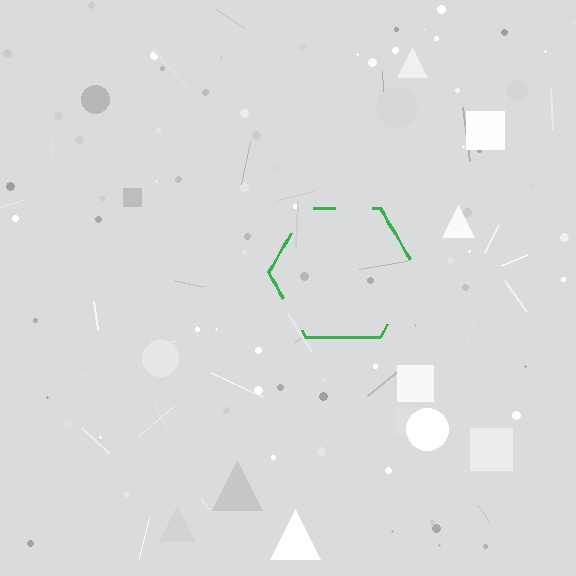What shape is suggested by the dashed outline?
The dashed outline suggests a hexagon.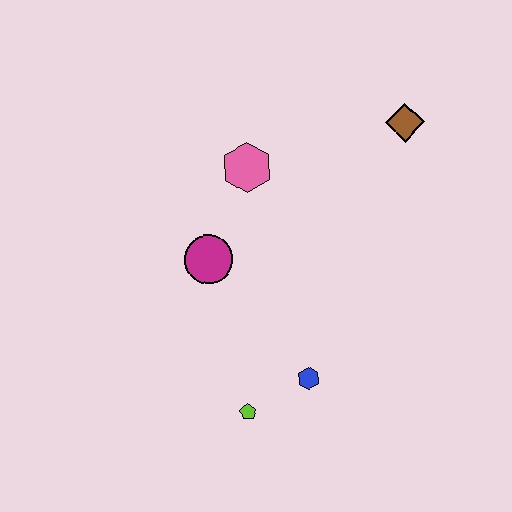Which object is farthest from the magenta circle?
The brown diamond is farthest from the magenta circle.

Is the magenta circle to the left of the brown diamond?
Yes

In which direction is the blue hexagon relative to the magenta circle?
The blue hexagon is below the magenta circle.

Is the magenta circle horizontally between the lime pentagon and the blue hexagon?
No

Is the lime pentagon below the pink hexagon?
Yes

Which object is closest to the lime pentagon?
The blue hexagon is closest to the lime pentagon.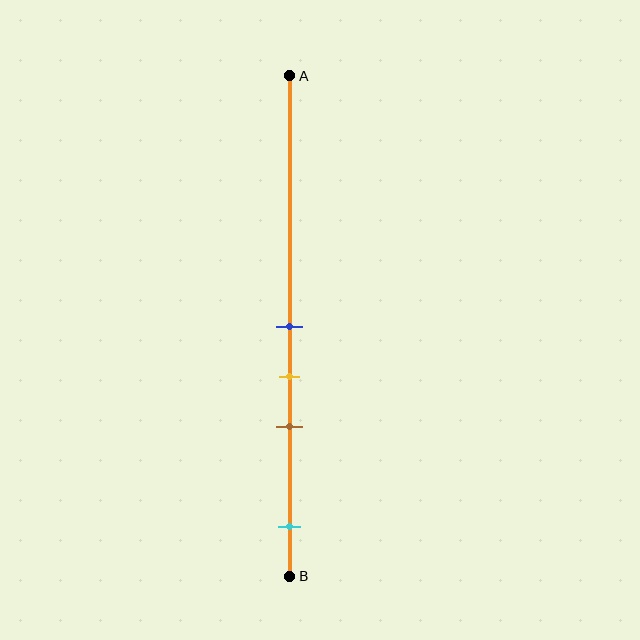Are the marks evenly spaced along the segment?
No, the marks are not evenly spaced.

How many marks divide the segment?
There are 4 marks dividing the segment.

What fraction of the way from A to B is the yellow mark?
The yellow mark is approximately 60% (0.6) of the way from A to B.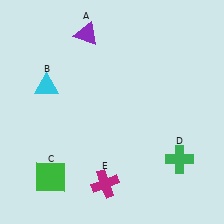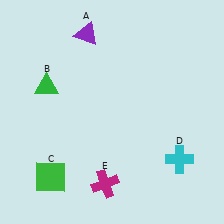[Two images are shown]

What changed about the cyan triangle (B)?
In Image 1, B is cyan. In Image 2, it changed to green.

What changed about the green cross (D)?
In Image 1, D is green. In Image 2, it changed to cyan.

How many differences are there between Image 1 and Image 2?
There are 2 differences between the two images.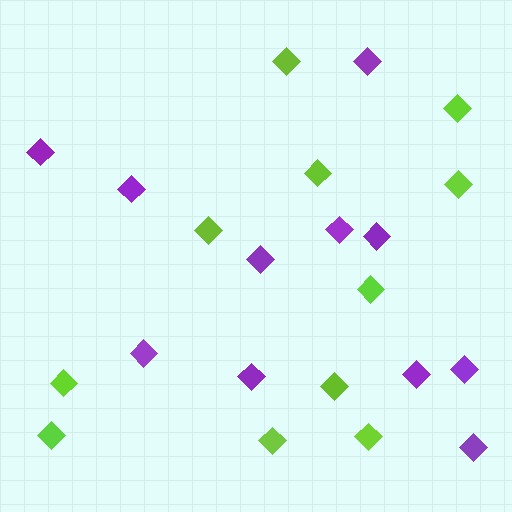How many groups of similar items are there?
There are 2 groups: one group of lime diamonds (11) and one group of purple diamonds (11).